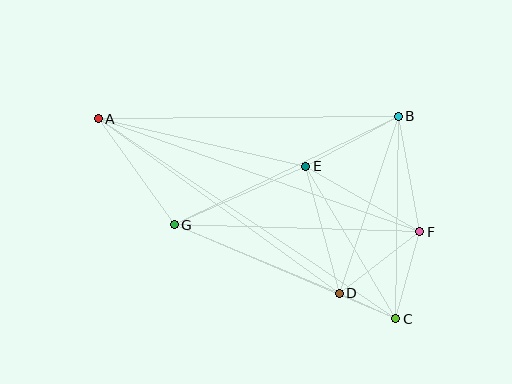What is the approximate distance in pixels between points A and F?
The distance between A and F is approximately 341 pixels.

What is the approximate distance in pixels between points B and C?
The distance between B and C is approximately 202 pixels.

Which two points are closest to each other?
Points C and D are closest to each other.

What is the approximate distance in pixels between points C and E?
The distance between C and E is approximately 177 pixels.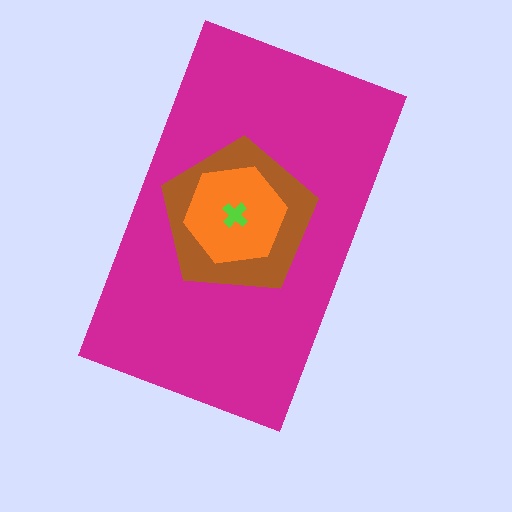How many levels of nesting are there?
4.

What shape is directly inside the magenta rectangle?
The brown pentagon.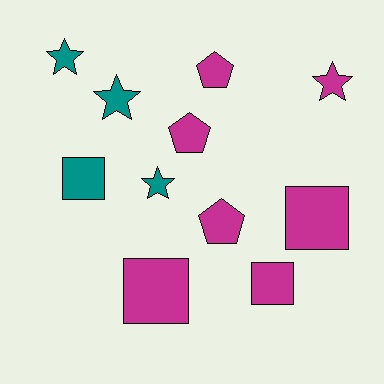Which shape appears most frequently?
Square, with 4 objects.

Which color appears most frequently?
Magenta, with 7 objects.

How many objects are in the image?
There are 11 objects.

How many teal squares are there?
There is 1 teal square.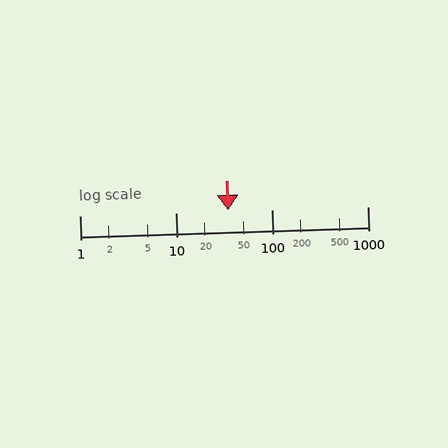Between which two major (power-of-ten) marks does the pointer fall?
The pointer is between 10 and 100.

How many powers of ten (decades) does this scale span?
The scale spans 3 decades, from 1 to 1000.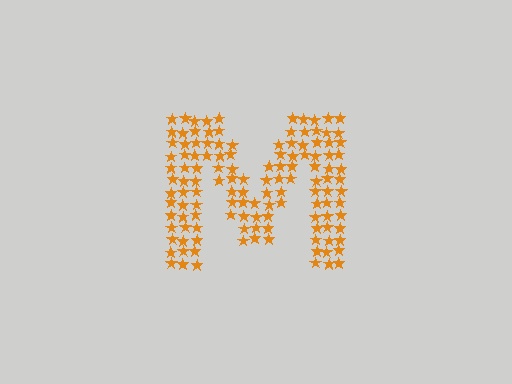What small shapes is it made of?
It is made of small stars.